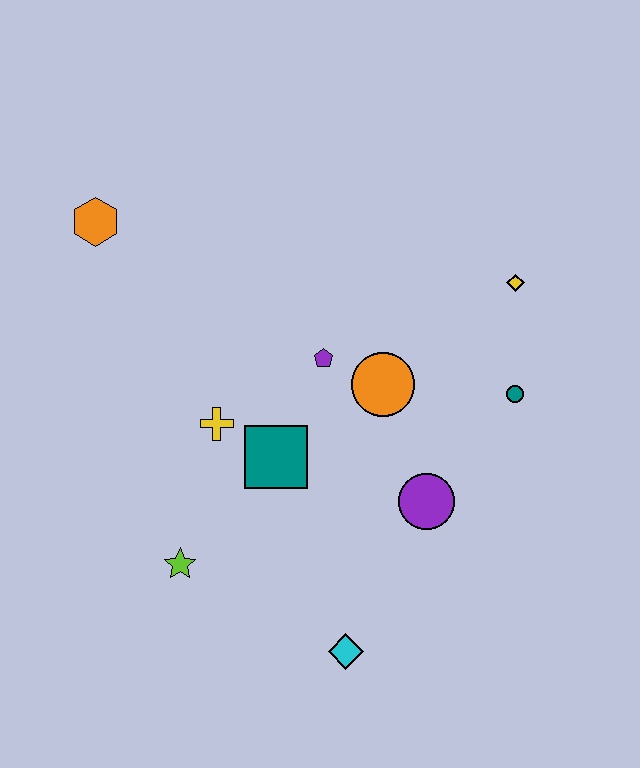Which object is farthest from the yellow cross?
The yellow diamond is farthest from the yellow cross.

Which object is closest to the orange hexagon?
The yellow cross is closest to the orange hexagon.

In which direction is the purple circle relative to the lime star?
The purple circle is to the right of the lime star.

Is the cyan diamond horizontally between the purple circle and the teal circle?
No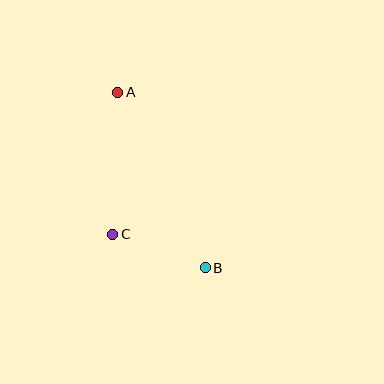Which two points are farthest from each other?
Points A and B are farthest from each other.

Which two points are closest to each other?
Points B and C are closest to each other.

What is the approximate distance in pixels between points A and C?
The distance between A and C is approximately 142 pixels.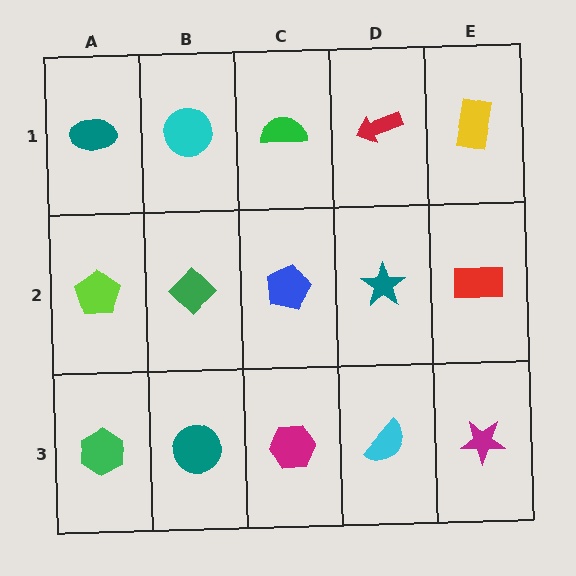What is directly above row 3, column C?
A blue pentagon.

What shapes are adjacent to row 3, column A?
A lime pentagon (row 2, column A), a teal circle (row 3, column B).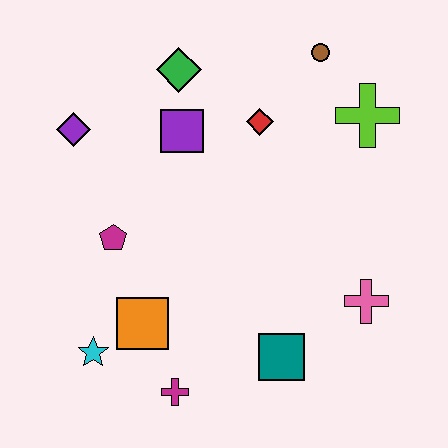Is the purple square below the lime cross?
Yes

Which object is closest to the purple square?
The green diamond is closest to the purple square.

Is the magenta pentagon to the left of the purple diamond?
No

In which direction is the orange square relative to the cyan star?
The orange square is to the right of the cyan star.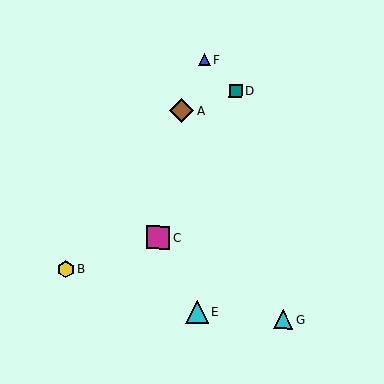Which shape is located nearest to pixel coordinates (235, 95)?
The teal square (labeled D) at (235, 90) is nearest to that location.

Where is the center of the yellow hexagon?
The center of the yellow hexagon is at (66, 270).